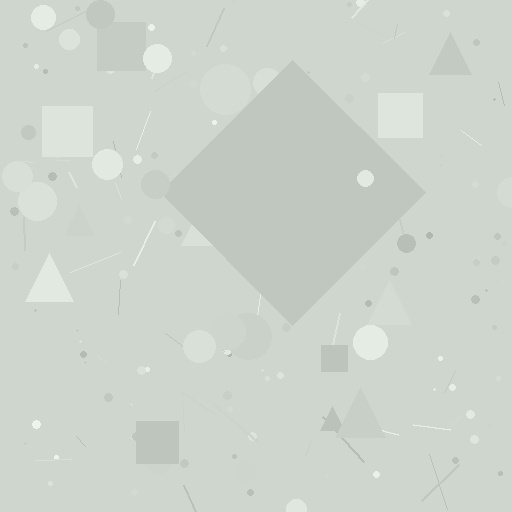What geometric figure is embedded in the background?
A diamond is embedded in the background.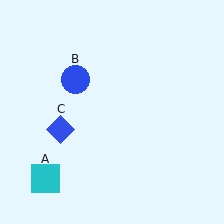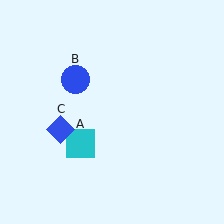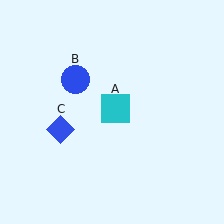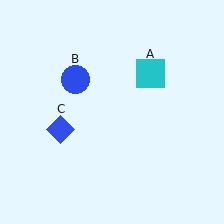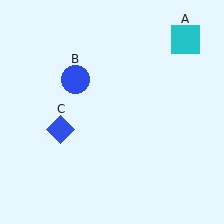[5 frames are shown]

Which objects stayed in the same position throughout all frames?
Blue circle (object B) and blue diamond (object C) remained stationary.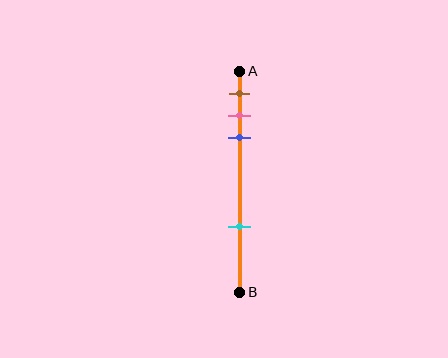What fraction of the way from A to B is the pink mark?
The pink mark is approximately 20% (0.2) of the way from A to B.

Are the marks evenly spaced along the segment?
No, the marks are not evenly spaced.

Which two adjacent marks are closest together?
The pink and blue marks are the closest adjacent pair.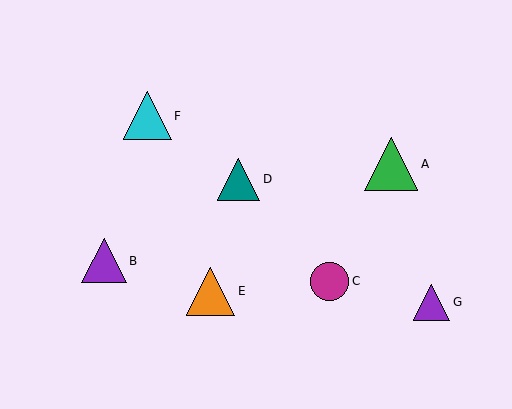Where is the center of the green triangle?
The center of the green triangle is at (391, 164).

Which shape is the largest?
The green triangle (labeled A) is the largest.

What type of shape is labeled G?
Shape G is a purple triangle.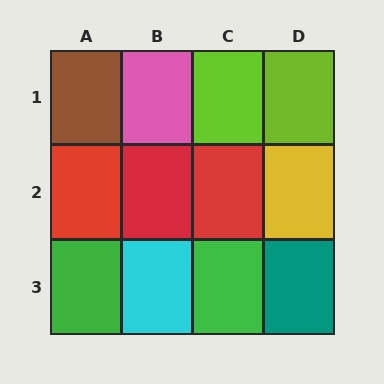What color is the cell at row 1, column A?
Brown.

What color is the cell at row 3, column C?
Green.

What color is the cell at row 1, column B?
Pink.